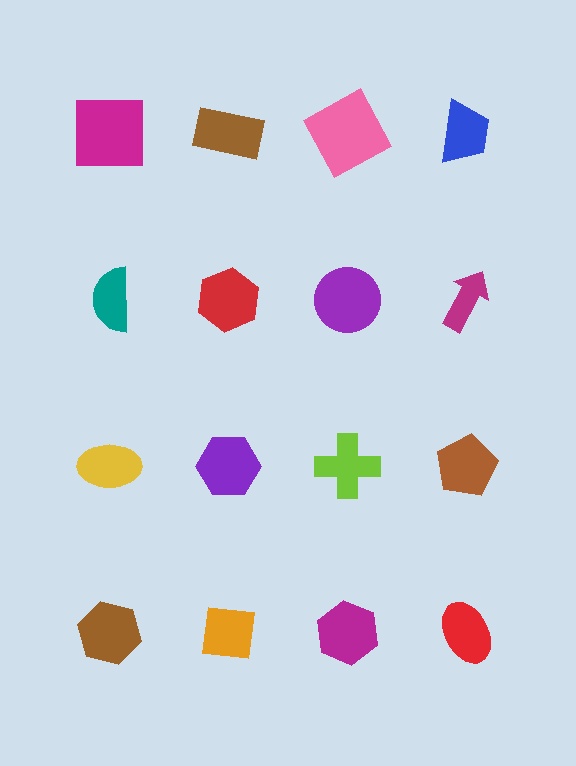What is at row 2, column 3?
A purple circle.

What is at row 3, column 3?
A lime cross.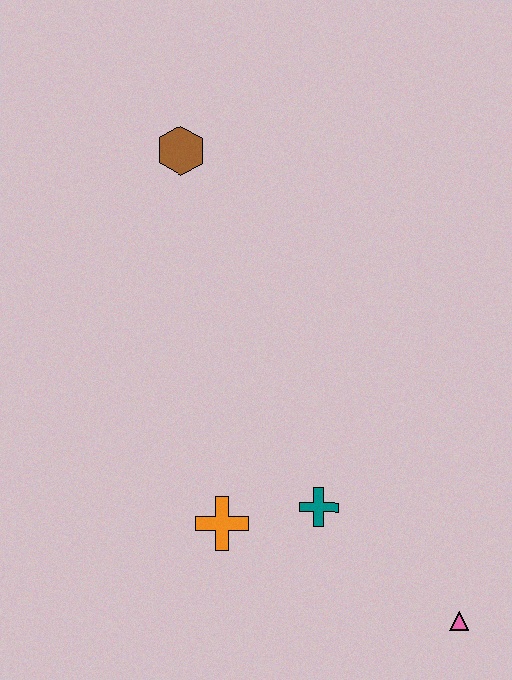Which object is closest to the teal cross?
The orange cross is closest to the teal cross.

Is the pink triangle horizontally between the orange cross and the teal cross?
No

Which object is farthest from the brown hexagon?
The pink triangle is farthest from the brown hexagon.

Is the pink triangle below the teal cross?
Yes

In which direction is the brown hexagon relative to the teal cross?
The brown hexagon is above the teal cross.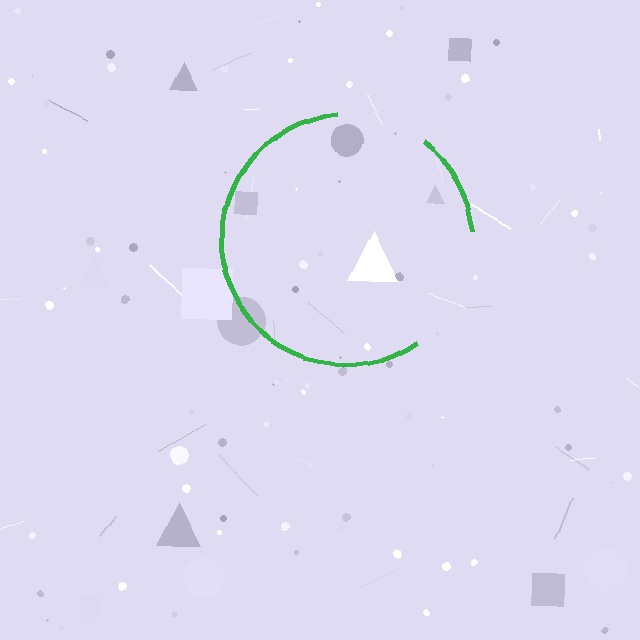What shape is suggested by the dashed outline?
The dashed outline suggests a circle.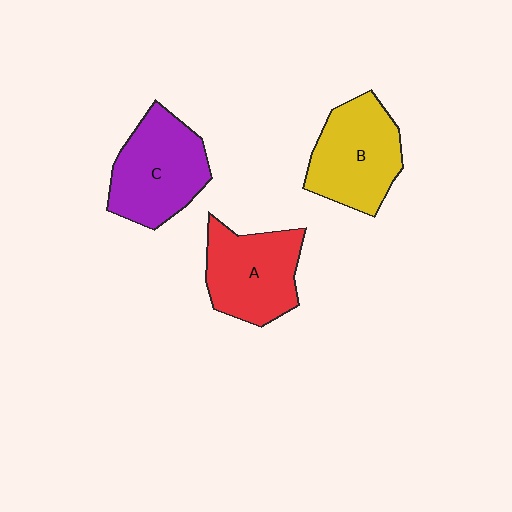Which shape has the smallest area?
Shape A (red).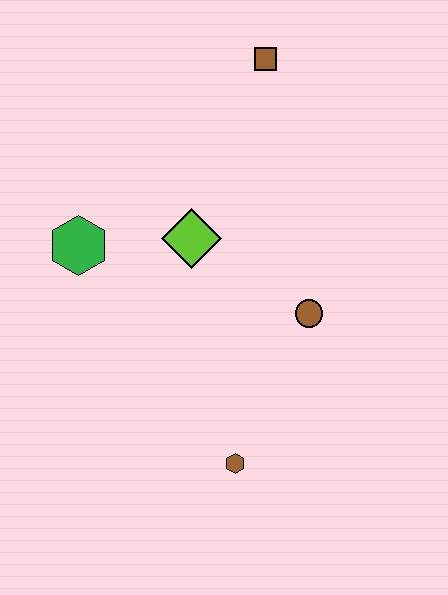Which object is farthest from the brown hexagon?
The brown square is farthest from the brown hexagon.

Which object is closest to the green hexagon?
The lime diamond is closest to the green hexagon.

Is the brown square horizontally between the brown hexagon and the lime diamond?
No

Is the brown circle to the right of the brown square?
Yes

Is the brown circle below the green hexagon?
Yes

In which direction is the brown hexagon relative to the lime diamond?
The brown hexagon is below the lime diamond.